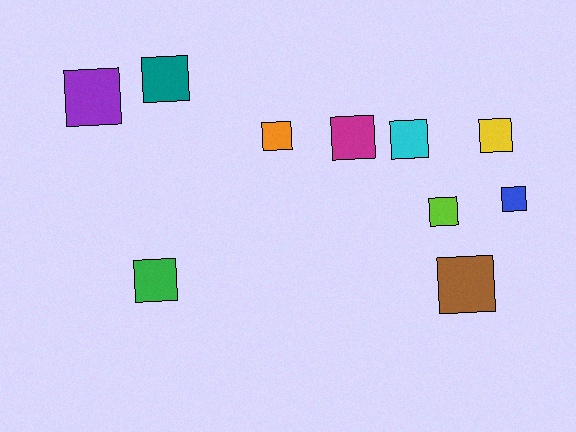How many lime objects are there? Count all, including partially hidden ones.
There is 1 lime object.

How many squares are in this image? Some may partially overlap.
There are 10 squares.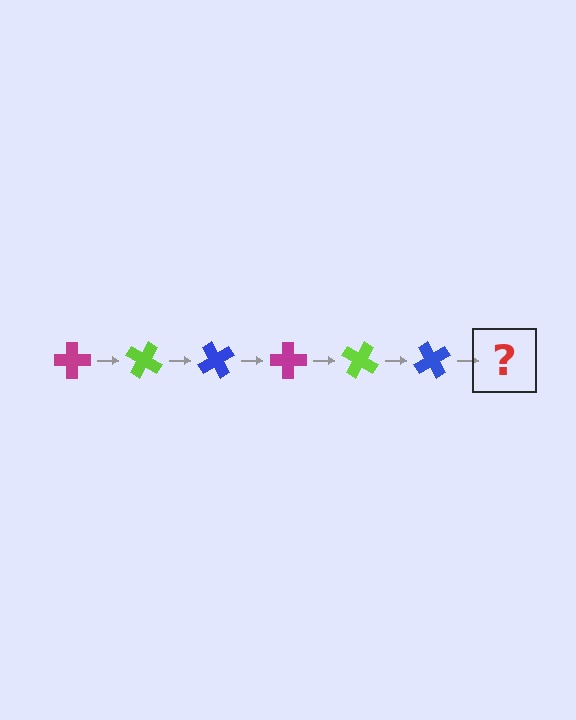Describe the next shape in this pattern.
It should be a magenta cross, rotated 180 degrees from the start.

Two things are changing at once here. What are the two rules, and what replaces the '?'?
The two rules are that it rotates 30 degrees each step and the color cycles through magenta, lime, and blue. The '?' should be a magenta cross, rotated 180 degrees from the start.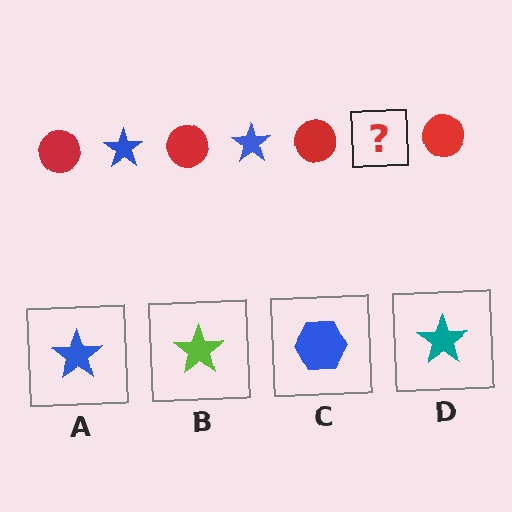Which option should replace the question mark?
Option A.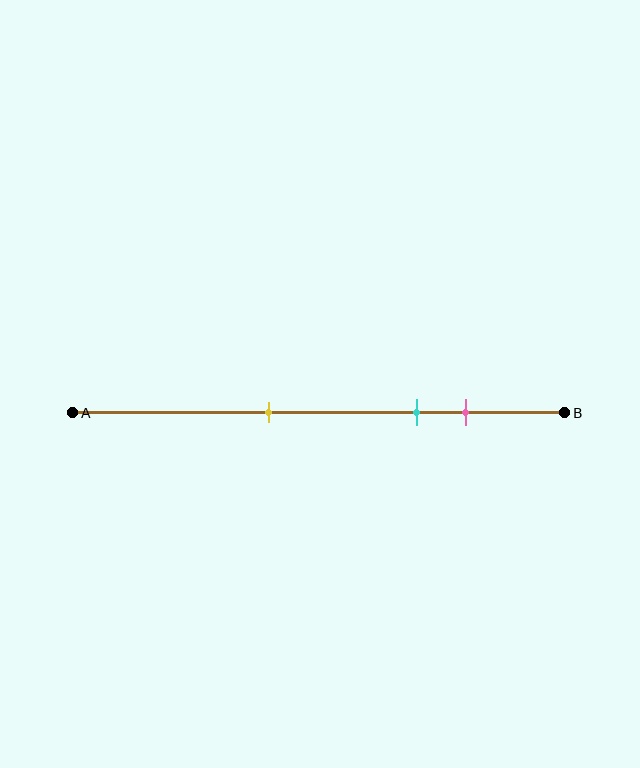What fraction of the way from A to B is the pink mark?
The pink mark is approximately 80% (0.8) of the way from A to B.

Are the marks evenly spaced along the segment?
No, the marks are not evenly spaced.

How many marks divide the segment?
There are 3 marks dividing the segment.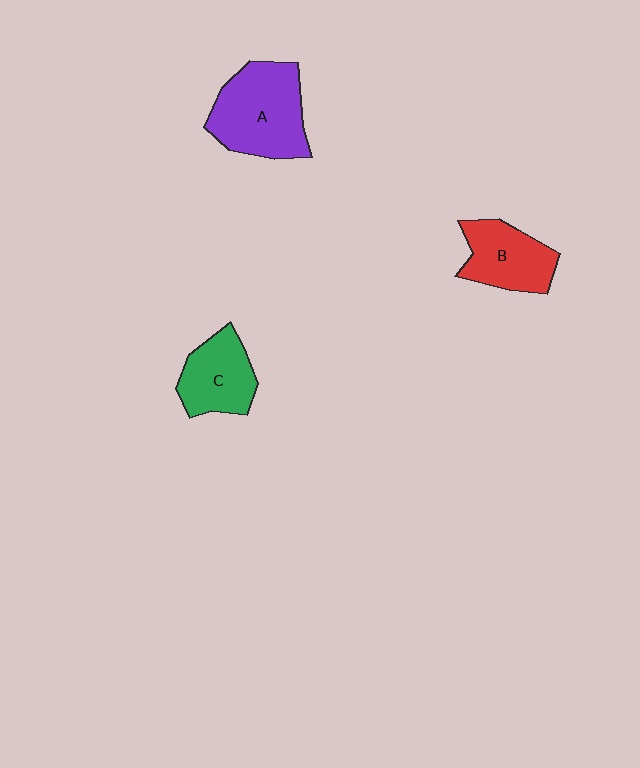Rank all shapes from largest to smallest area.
From largest to smallest: A (purple), B (red), C (green).